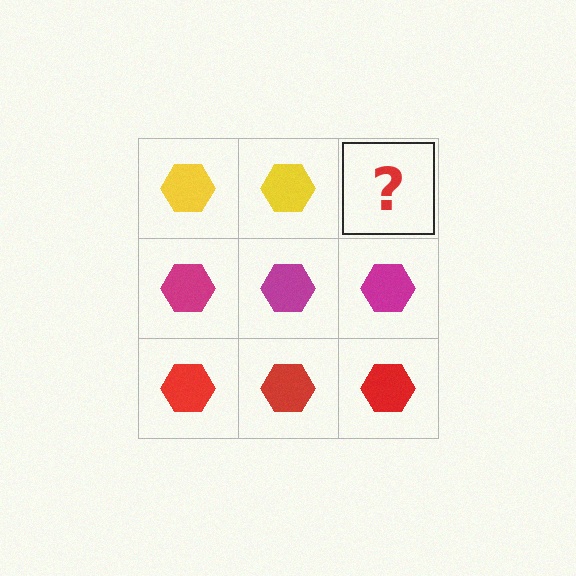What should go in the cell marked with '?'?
The missing cell should contain a yellow hexagon.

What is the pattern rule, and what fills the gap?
The rule is that each row has a consistent color. The gap should be filled with a yellow hexagon.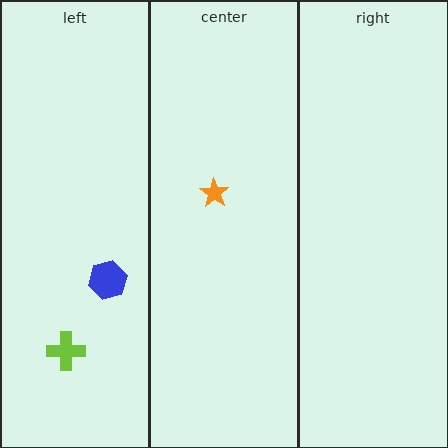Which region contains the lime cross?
The left region.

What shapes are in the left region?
The blue hexagon, the lime cross.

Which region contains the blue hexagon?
The left region.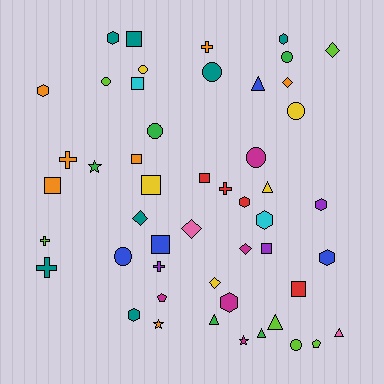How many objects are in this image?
There are 50 objects.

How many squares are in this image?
There are 9 squares.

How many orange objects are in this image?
There are 7 orange objects.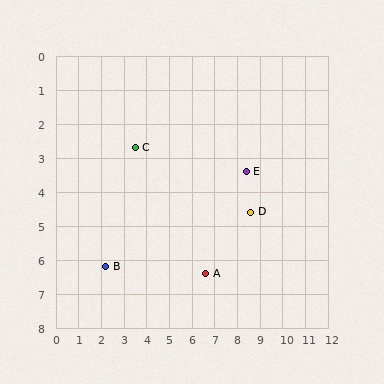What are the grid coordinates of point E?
Point E is at approximately (8.4, 3.4).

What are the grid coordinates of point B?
Point B is at approximately (2.2, 6.2).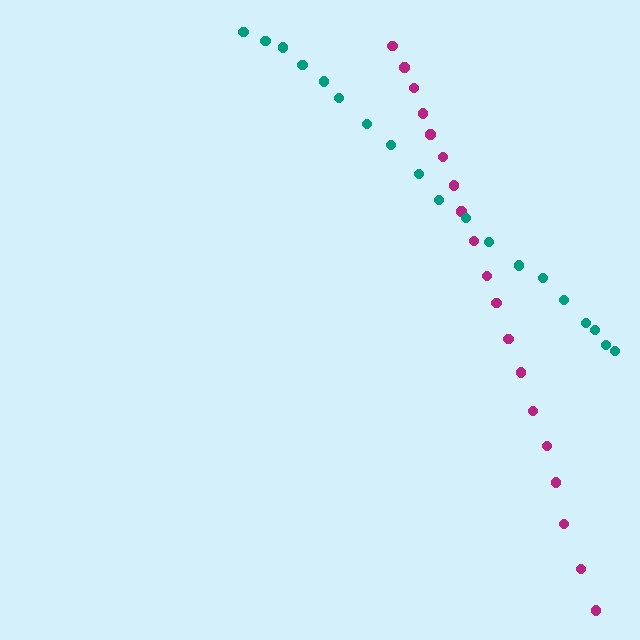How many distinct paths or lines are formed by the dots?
There are 2 distinct paths.